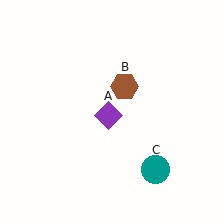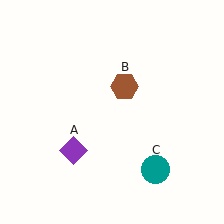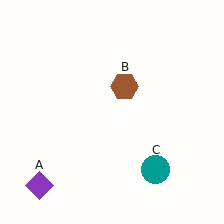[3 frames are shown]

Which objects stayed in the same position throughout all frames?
Brown hexagon (object B) and teal circle (object C) remained stationary.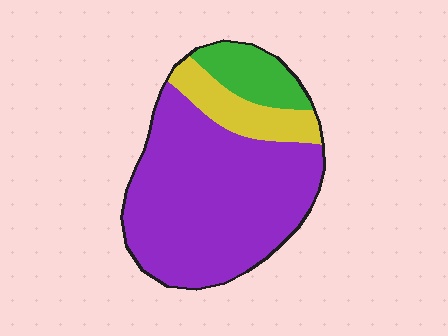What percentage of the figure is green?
Green covers around 15% of the figure.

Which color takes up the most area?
Purple, at roughly 70%.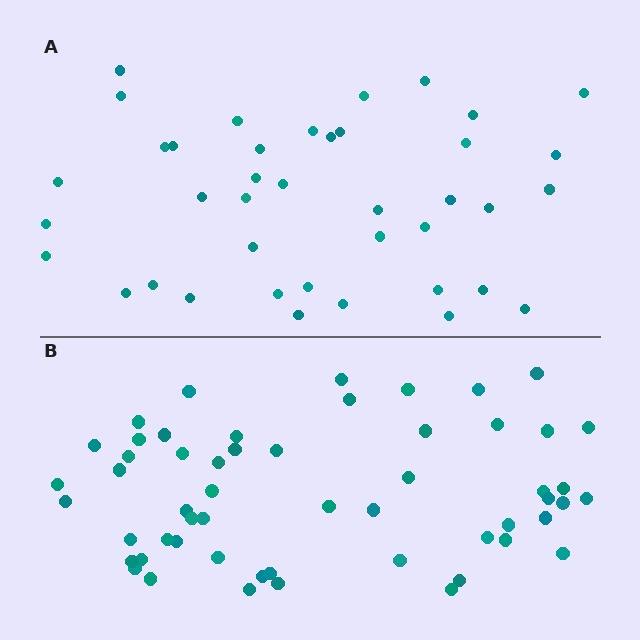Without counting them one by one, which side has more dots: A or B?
Region B (the bottom region) has more dots.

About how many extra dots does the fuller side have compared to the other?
Region B has approximately 15 more dots than region A.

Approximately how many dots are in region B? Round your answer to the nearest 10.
About 60 dots. (The exact count is 55, which rounds to 60.)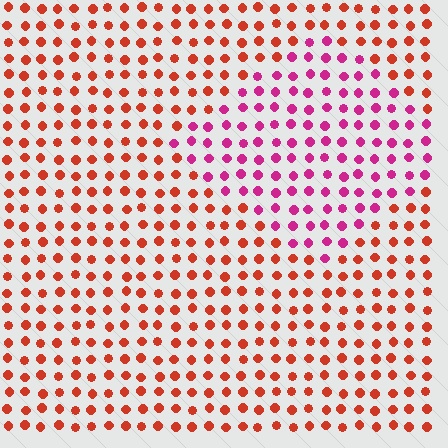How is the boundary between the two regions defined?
The boundary is defined purely by a slight shift in hue (about 45 degrees). Spacing, size, and orientation are identical on both sides.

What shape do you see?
I see a diamond.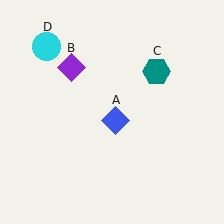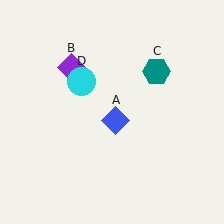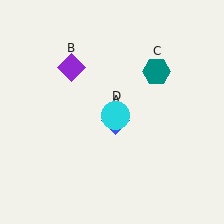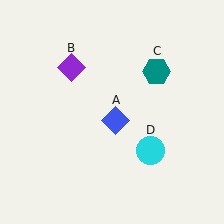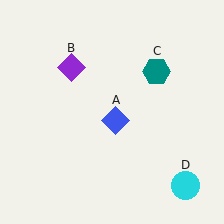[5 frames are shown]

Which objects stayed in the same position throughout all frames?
Blue diamond (object A) and purple diamond (object B) and teal hexagon (object C) remained stationary.